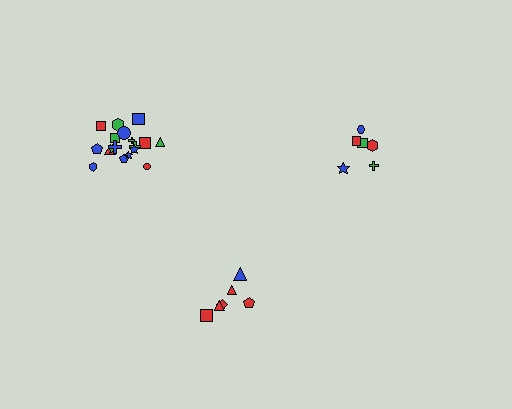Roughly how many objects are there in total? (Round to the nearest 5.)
Roughly 30 objects in total.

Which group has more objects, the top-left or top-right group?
The top-left group.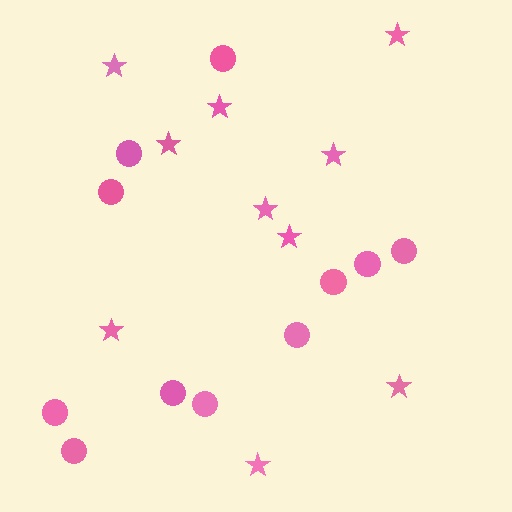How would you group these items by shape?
There are 2 groups: one group of circles (11) and one group of stars (10).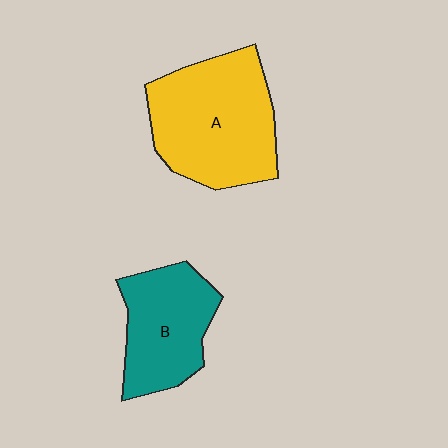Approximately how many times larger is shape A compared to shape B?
Approximately 1.4 times.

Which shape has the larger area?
Shape A (yellow).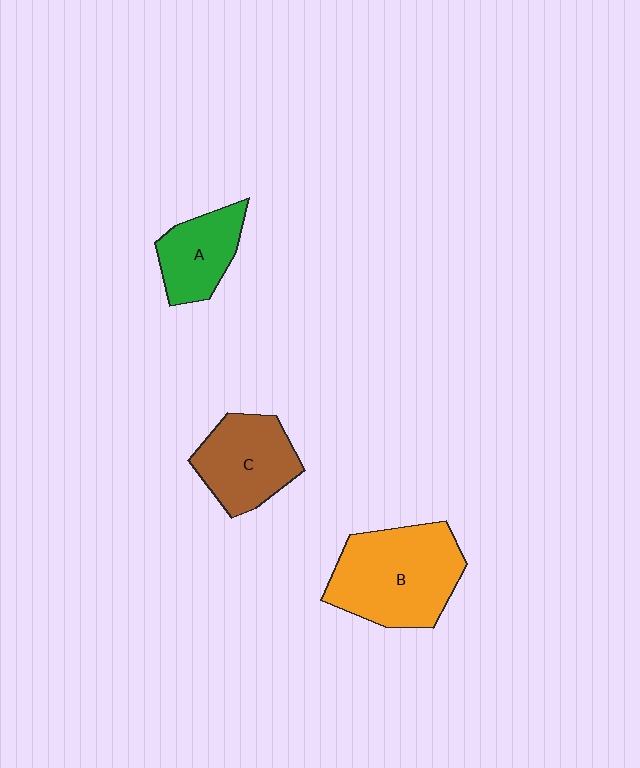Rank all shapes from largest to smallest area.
From largest to smallest: B (orange), C (brown), A (green).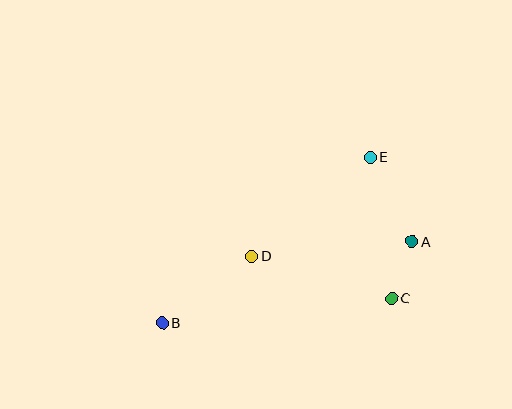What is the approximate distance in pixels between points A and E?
The distance between A and E is approximately 94 pixels.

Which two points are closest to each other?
Points A and C are closest to each other.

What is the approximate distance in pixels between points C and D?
The distance between C and D is approximately 146 pixels.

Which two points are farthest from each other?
Points B and E are farthest from each other.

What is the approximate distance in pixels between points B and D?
The distance between B and D is approximately 111 pixels.